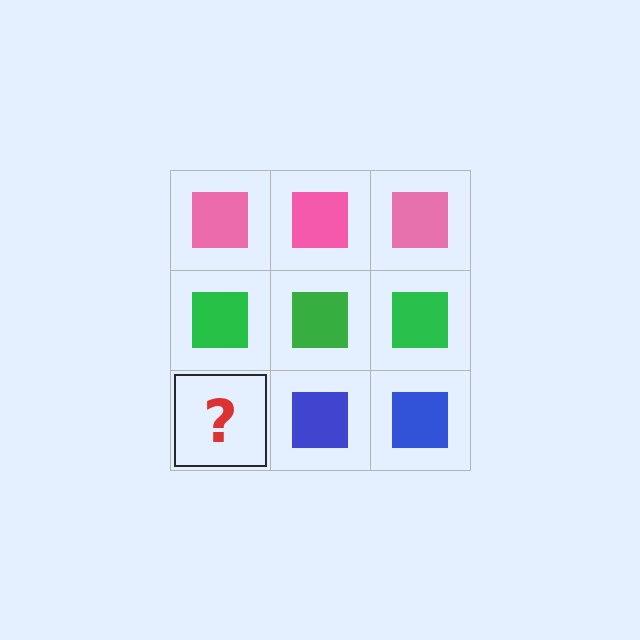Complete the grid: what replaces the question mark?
The question mark should be replaced with a blue square.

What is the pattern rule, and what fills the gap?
The rule is that each row has a consistent color. The gap should be filled with a blue square.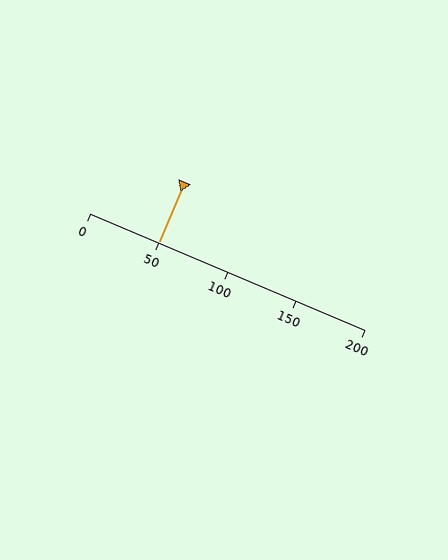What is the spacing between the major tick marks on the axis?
The major ticks are spaced 50 apart.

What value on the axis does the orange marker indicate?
The marker indicates approximately 50.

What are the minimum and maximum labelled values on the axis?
The axis runs from 0 to 200.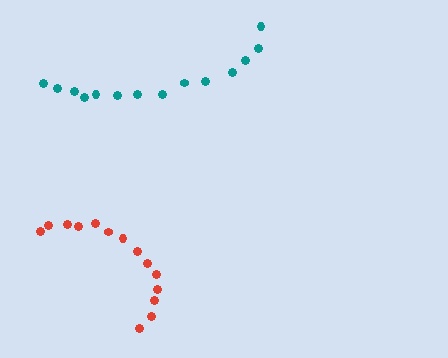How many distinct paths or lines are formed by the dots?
There are 2 distinct paths.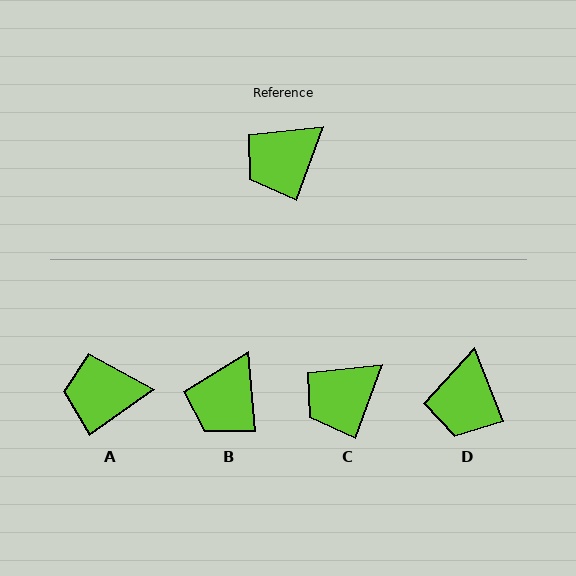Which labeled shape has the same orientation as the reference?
C.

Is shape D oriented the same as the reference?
No, it is off by about 42 degrees.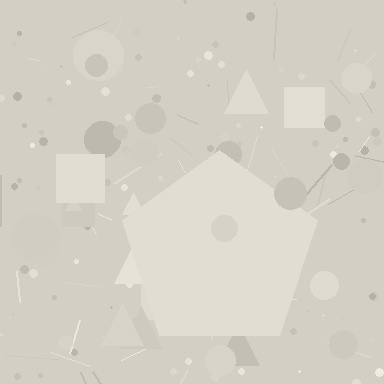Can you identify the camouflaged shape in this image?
The camouflaged shape is a pentagon.